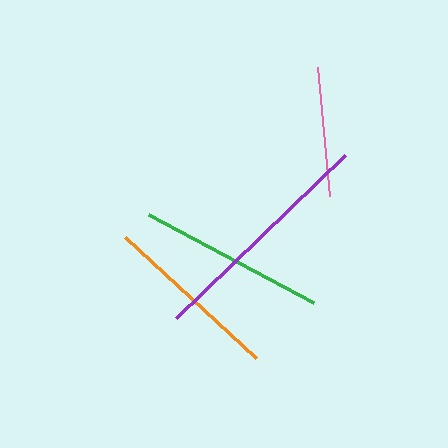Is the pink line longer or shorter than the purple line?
The purple line is longer than the pink line.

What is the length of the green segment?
The green segment is approximately 187 pixels long.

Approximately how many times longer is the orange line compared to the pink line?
The orange line is approximately 1.4 times the length of the pink line.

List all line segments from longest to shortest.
From longest to shortest: purple, green, orange, pink.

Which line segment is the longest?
The purple line is the longest at approximately 235 pixels.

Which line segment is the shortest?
The pink line is the shortest at approximately 130 pixels.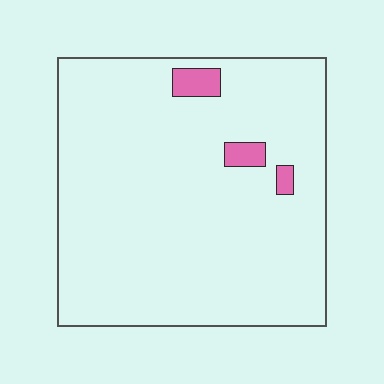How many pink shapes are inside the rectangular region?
3.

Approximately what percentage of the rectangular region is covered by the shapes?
Approximately 5%.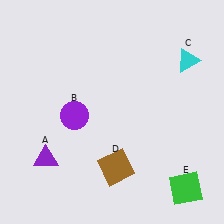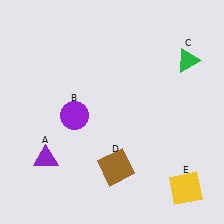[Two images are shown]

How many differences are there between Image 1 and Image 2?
There are 2 differences between the two images.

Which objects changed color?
C changed from cyan to green. E changed from green to yellow.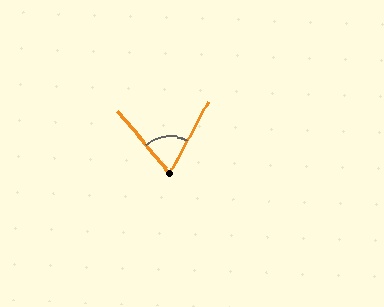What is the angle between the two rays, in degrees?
Approximately 67 degrees.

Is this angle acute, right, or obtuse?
It is acute.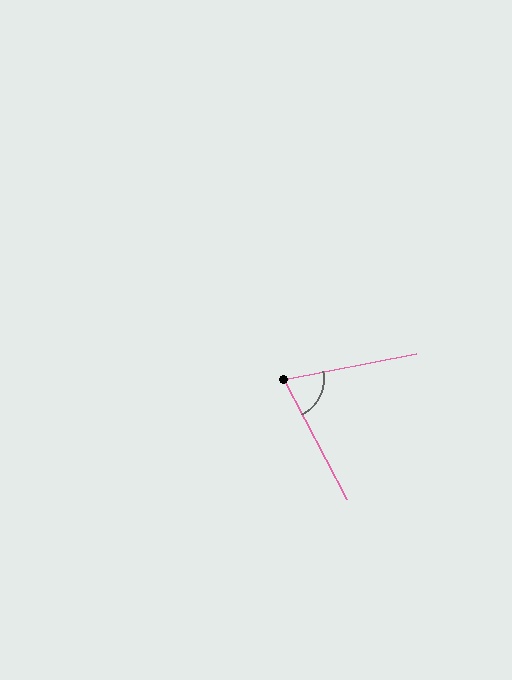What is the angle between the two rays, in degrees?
Approximately 74 degrees.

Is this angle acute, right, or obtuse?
It is acute.